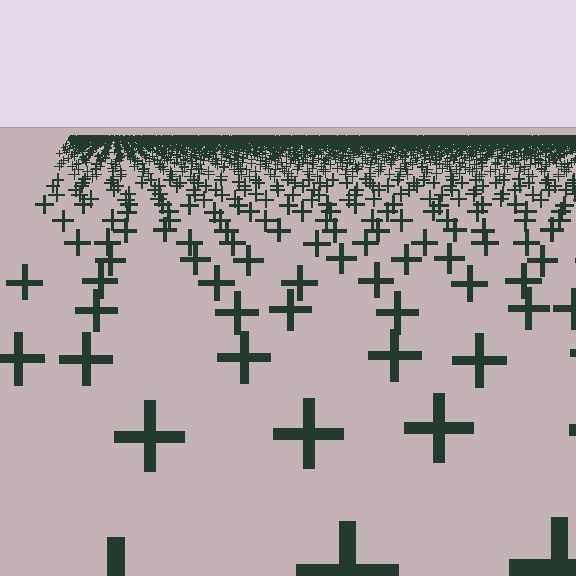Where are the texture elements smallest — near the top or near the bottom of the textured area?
Near the top.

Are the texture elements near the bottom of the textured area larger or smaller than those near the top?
Larger. Near the bottom, elements are closer to the viewer and appear at a bigger on-screen size.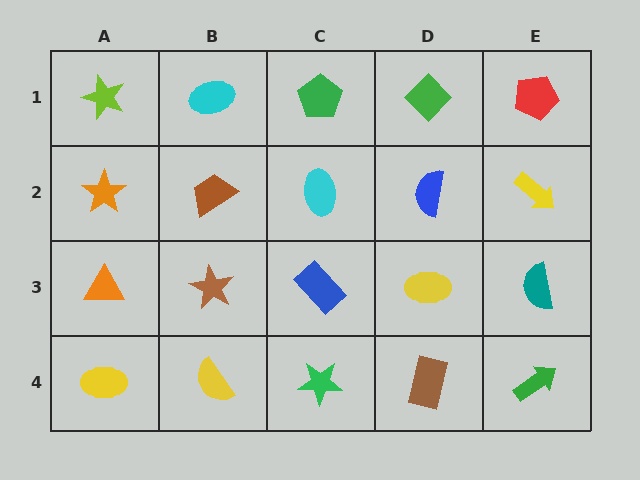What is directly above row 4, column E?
A teal semicircle.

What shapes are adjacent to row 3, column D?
A blue semicircle (row 2, column D), a brown rectangle (row 4, column D), a blue rectangle (row 3, column C), a teal semicircle (row 3, column E).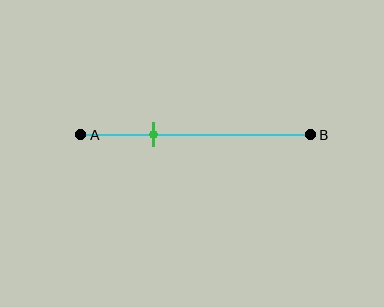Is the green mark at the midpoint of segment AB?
No, the mark is at about 30% from A, not at the 50% midpoint.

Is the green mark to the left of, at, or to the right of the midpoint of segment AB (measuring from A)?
The green mark is to the left of the midpoint of segment AB.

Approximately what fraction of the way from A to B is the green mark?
The green mark is approximately 30% of the way from A to B.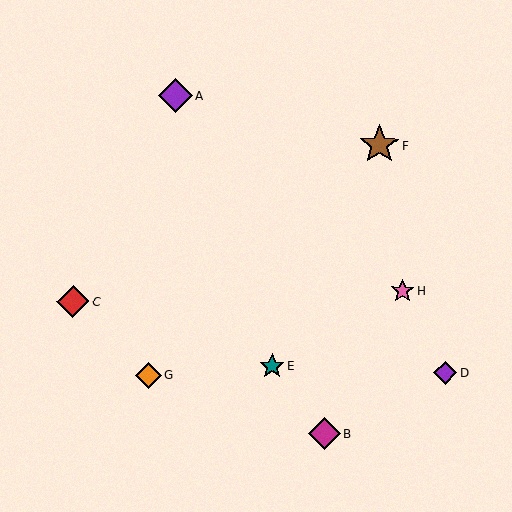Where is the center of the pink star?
The center of the pink star is at (402, 290).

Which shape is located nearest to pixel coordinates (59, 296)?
The red diamond (labeled C) at (73, 302) is nearest to that location.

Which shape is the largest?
The brown star (labeled F) is the largest.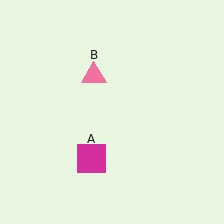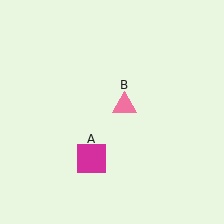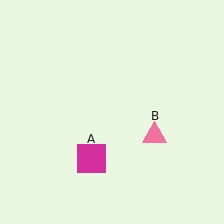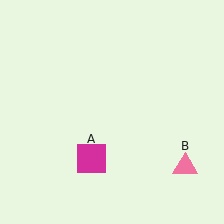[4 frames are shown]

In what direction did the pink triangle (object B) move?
The pink triangle (object B) moved down and to the right.